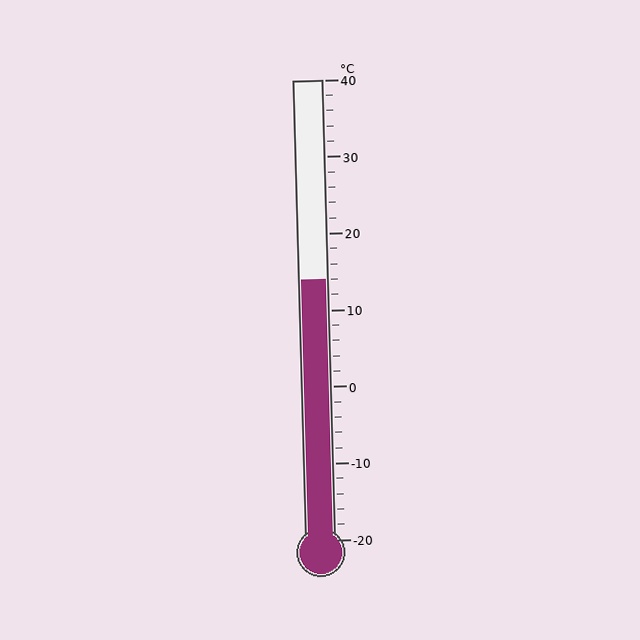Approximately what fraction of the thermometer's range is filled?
The thermometer is filled to approximately 55% of its range.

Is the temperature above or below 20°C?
The temperature is below 20°C.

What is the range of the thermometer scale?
The thermometer scale ranges from -20°C to 40°C.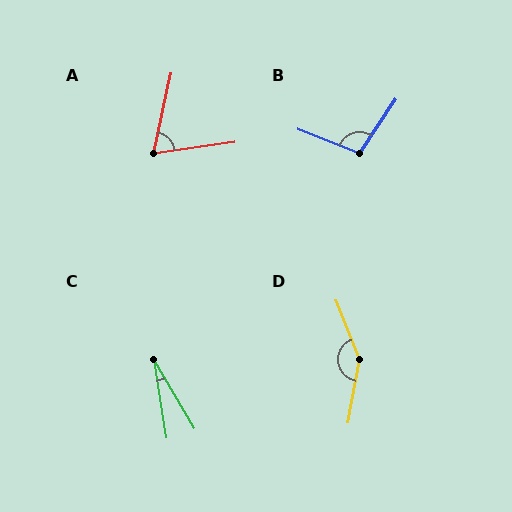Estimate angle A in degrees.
Approximately 70 degrees.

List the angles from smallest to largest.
C (21°), A (70°), B (102°), D (148°).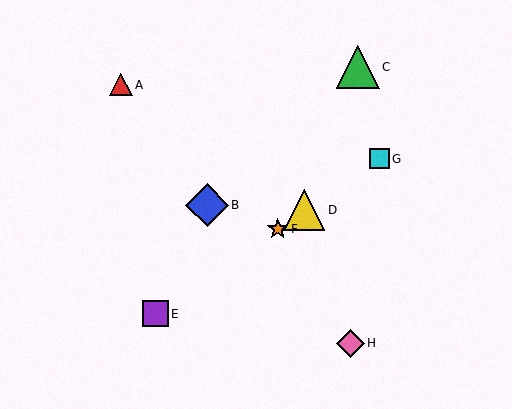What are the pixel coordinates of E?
Object E is at (156, 314).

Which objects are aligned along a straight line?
Objects D, E, F, G are aligned along a straight line.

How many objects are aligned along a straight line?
4 objects (D, E, F, G) are aligned along a straight line.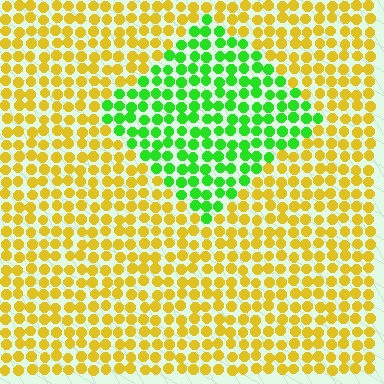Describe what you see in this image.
The image is filled with small yellow elements in a uniform arrangement. A diamond-shaped region is visible where the elements are tinted to a slightly different hue, forming a subtle color boundary.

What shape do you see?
I see a diamond.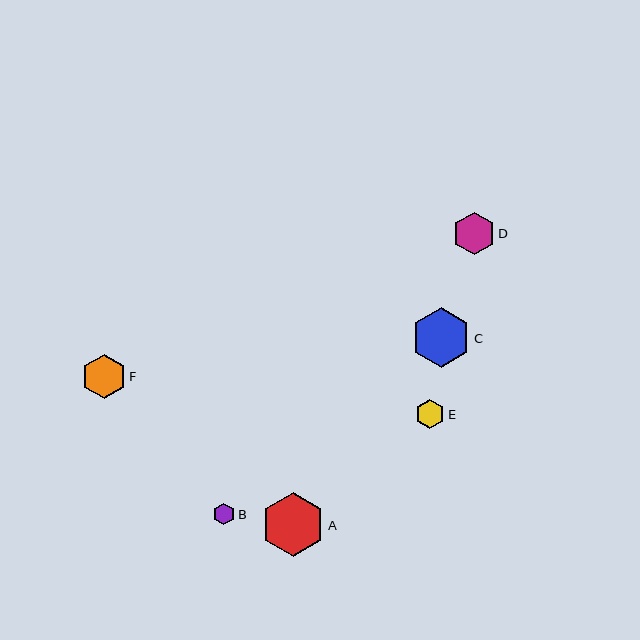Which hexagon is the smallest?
Hexagon B is the smallest with a size of approximately 22 pixels.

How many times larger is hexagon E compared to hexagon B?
Hexagon E is approximately 1.4 times the size of hexagon B.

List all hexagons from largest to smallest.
From largest to smallest: A, C, F, D, E, B.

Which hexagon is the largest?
Hexagon A is the largest with a size of approximately 64 pixels.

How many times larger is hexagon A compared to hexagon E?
Hexagon A is approximately 2.2 times the size of hexagon E.